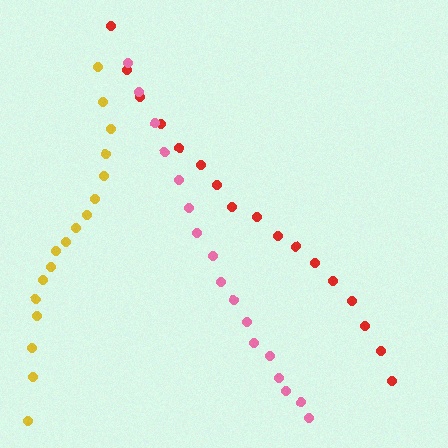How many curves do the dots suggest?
There are 3 distinct paths.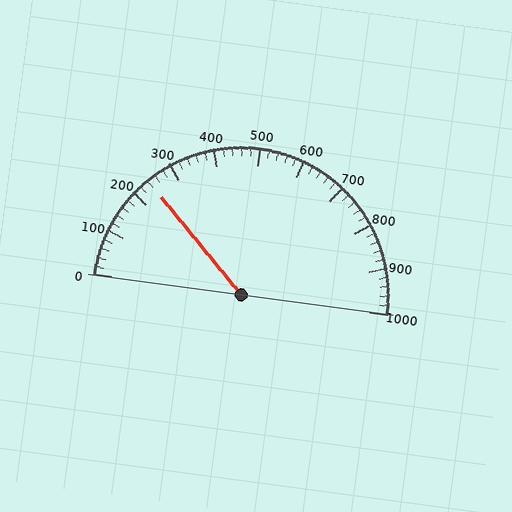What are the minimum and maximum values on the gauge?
The gauge ranges from 0 to 1000.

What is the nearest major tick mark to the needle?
The nearest major tick mark is 200.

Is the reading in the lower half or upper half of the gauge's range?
The reading is in the lower half of the range (0 to 1000).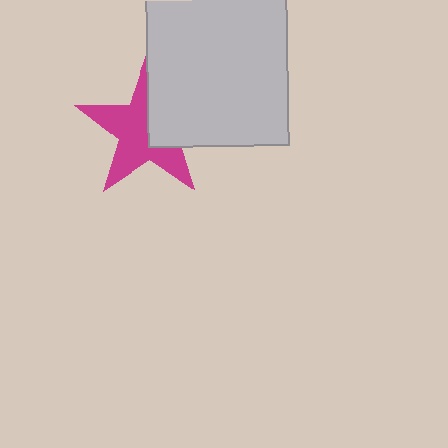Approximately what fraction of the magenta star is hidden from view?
Roughly 38% of the magenta star is hidden behind the light gray rectangle.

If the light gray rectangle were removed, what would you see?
You would see the complete magenta star.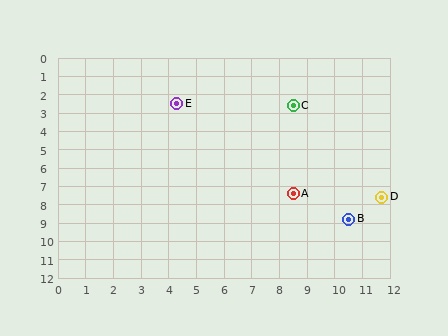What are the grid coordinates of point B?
Point B is at approximately (10.5, 8.8).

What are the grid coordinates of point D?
Point D is at approximately (11.7, 7.6).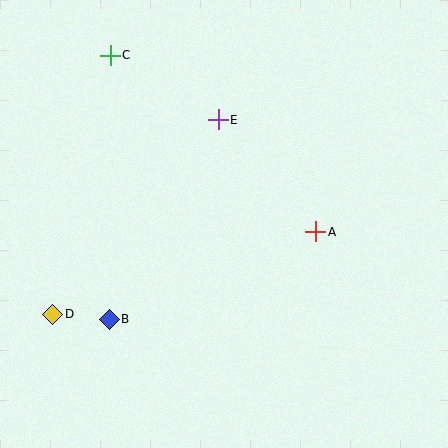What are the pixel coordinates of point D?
Point D is at (53, 314).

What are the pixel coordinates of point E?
Point E is at (218, 120).